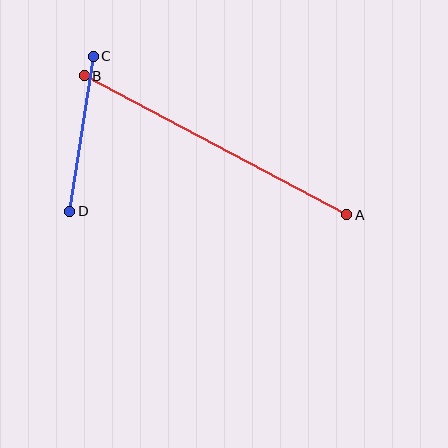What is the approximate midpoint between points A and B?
The midpoint is at approximately (215, 145) pixels.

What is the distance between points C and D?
The distance is approximately 157 pixels.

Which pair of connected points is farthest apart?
Points A and B are farthest apart.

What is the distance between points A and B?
The distance is approximately 297 pixels.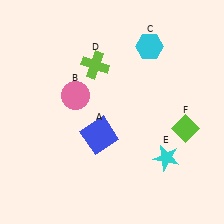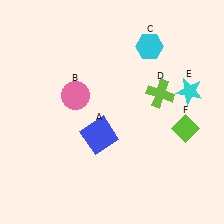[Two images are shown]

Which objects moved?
The objects that moved are: the lime cross (D), the cyan star (E).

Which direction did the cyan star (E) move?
The cyan star (E) moved up.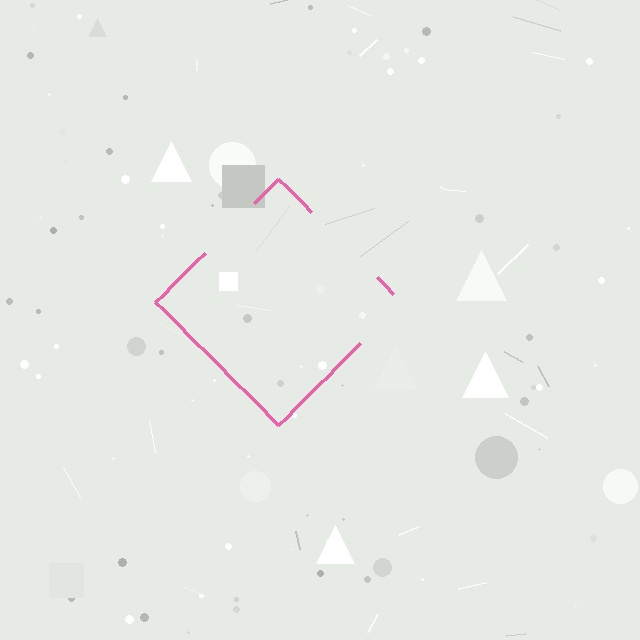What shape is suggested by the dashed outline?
The dashed outline suggests a diamond.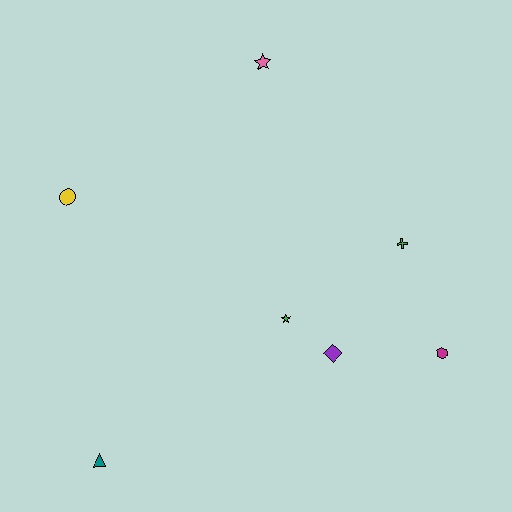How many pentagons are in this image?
There are no pentagons.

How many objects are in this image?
There are 7 objects.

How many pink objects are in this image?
There is 1 pink object.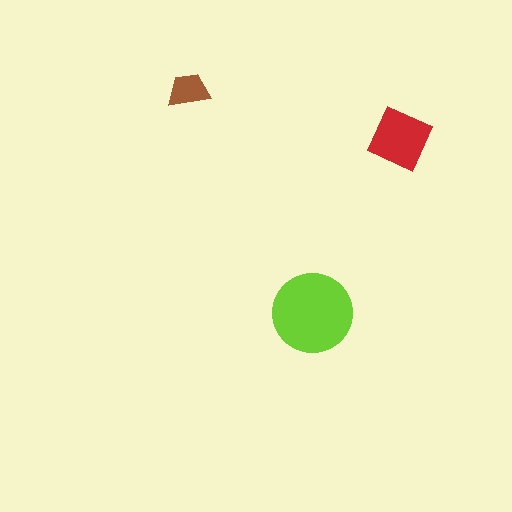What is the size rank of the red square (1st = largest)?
2nd.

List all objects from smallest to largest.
The brown trapezoid, the red square, the lime circle.